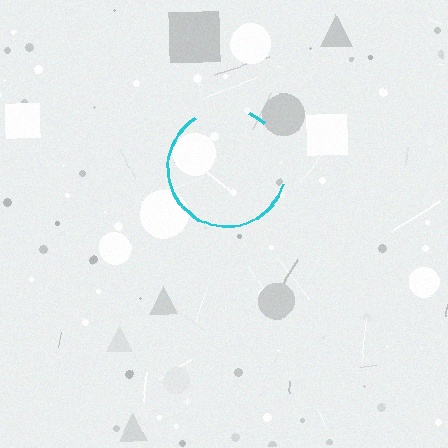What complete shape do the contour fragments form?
The contour fragments form a circle.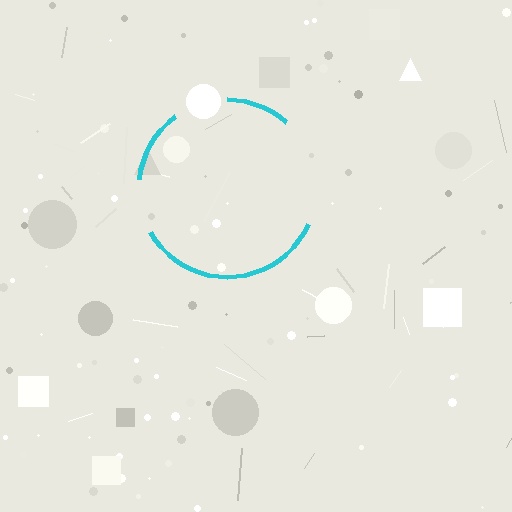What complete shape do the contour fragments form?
The contour fragments form a circle.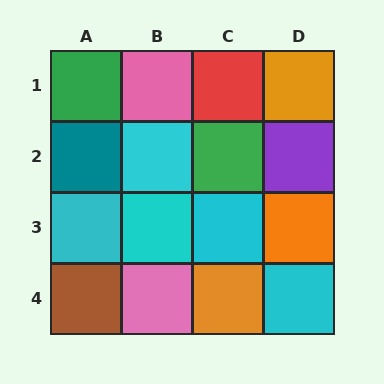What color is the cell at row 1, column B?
Pink.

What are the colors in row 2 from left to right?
Teal, cyan, green, purple.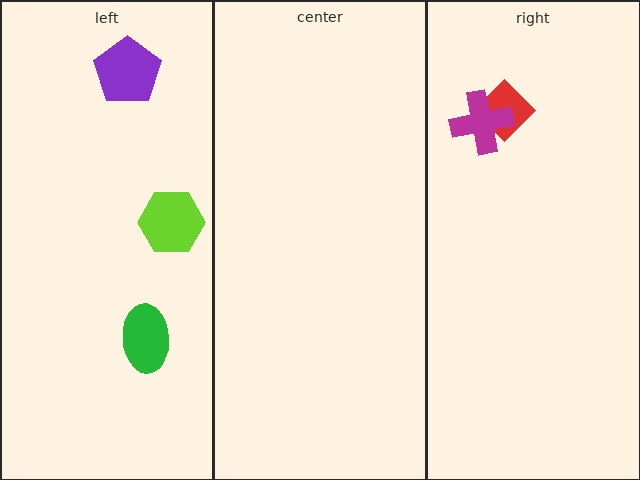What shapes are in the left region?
The green ellipse, the lime hexagon, the purple pentagon.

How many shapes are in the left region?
3.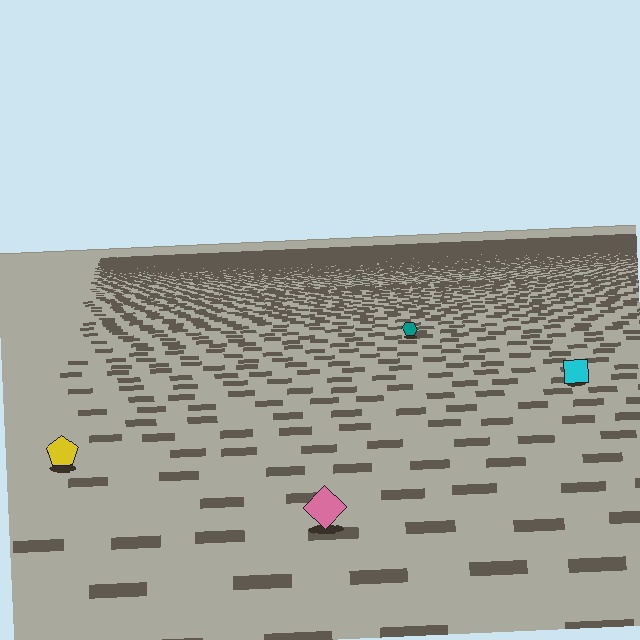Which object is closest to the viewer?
The pink diamond is closest. The texture marks near it are larger and more spread out.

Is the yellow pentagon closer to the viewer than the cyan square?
Yes. The yellow pentagon is closer — you can tell from the texture gradient: the ground texture is coarser near it.